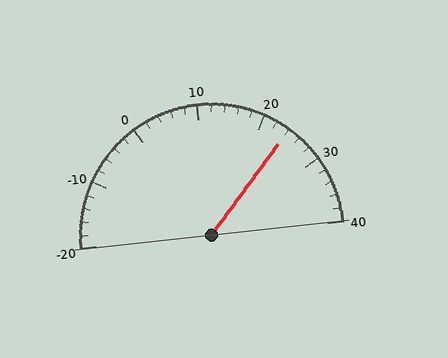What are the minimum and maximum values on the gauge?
The gauge ranges from -20 to 40.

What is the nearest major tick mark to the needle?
The nearest major tick mark is 20.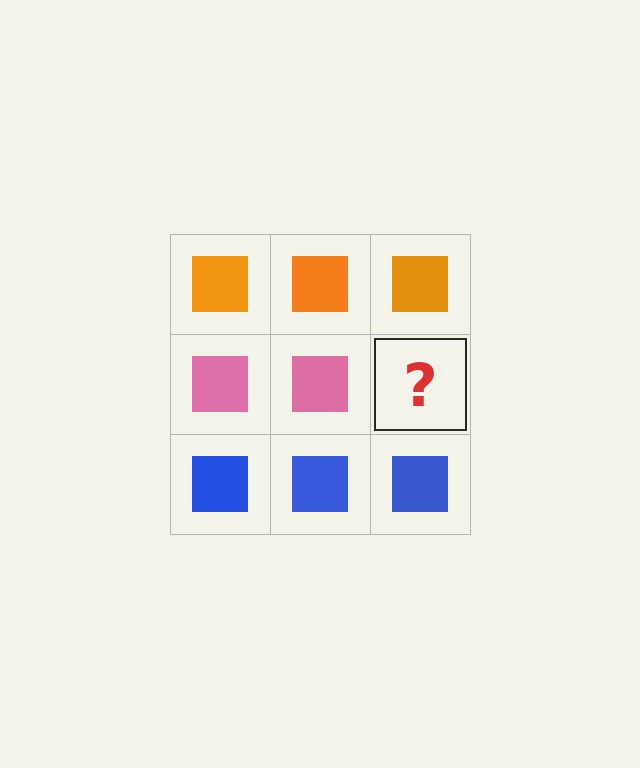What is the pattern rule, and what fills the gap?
The rule is that each row has a consistent color. The gap should be filled with a pink square.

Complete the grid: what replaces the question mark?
The question mark should be replaced with a pink square.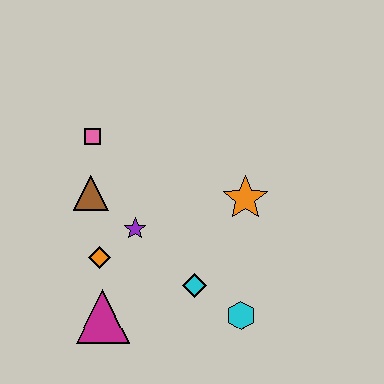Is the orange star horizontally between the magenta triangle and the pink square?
No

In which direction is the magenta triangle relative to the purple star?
The magenta triangle is below the purple star.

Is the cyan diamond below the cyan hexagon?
No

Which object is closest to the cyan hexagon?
The cyan diamond is closest to the cyan hexagon.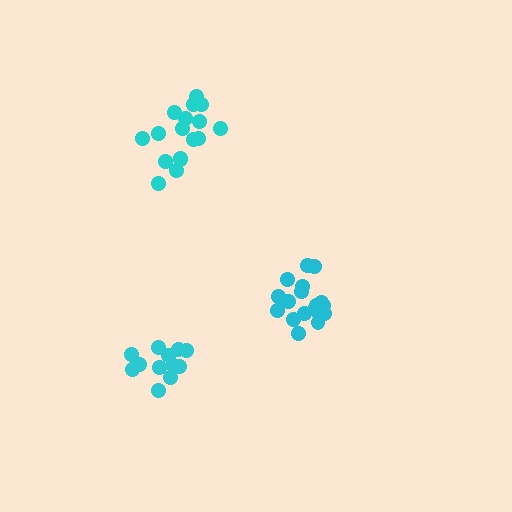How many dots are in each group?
Group 1: 12 dots, Group 2: 17 dots, Group 3: 17 dots (46 total).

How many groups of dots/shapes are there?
There are 3 groups.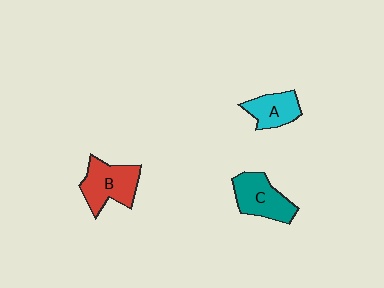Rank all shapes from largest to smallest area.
From largest to smallest: B (red), C (teal), A (cyan).